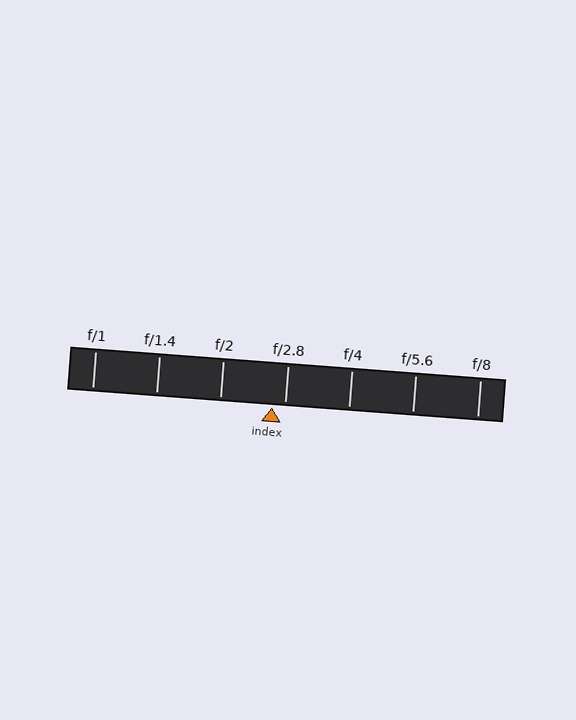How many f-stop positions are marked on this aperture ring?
There are 7 f-stop positions marked.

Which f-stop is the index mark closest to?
The index mark is closest to f/2.8.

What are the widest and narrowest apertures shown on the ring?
The widest aperture shown is f/1 and the narrowest is f/8.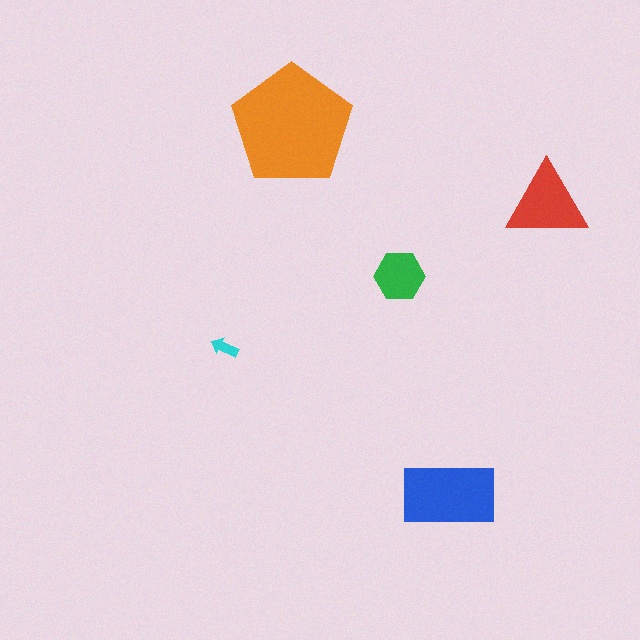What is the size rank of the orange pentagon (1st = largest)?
1st.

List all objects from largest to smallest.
The orange pentagon, the blue rectangle, the red triangle, the green hexagon, the cyan arrow.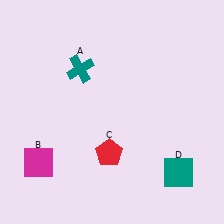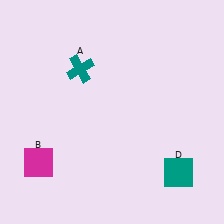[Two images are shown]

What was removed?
The red pentagon (C) was removed in Image 2.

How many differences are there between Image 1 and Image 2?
There is 1 difference between the two images.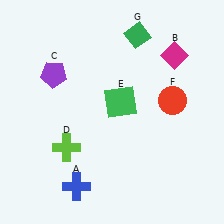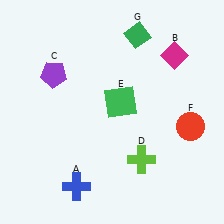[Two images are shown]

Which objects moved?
The objects that moved are: the lime cross (D), the red circle (F).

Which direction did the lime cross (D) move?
The lime cross (D) moved right.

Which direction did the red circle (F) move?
The red circle (F) moved down.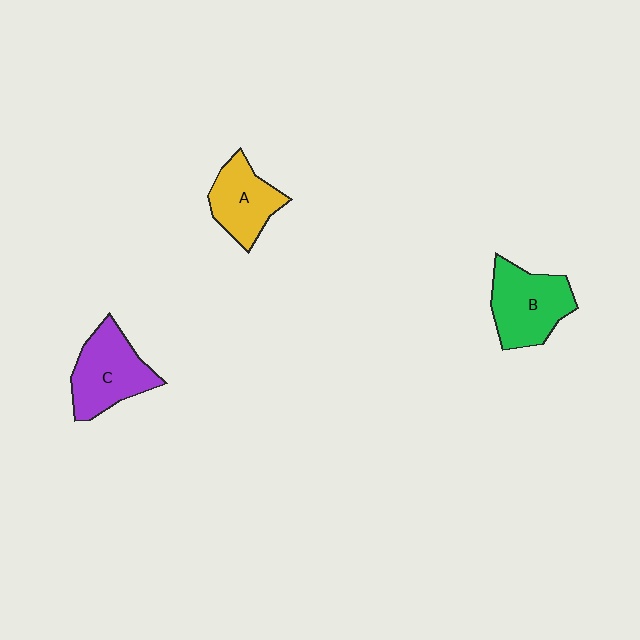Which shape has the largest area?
Shape C (purple).